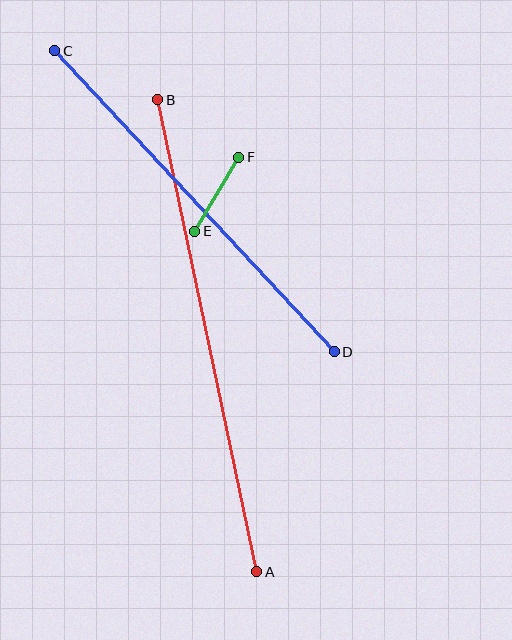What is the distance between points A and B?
The distance is approximately 482 pixels.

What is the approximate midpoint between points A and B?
The midpoint is at approximately (207, 336) pixels.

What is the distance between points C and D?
The distance is approximately 411 pixels.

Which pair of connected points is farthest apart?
Points A and B are farthest apart.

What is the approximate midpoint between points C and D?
The midpoint is at approximately (194, 201) pixels.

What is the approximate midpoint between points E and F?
The midpoint is at approximately (217, 194) pixels.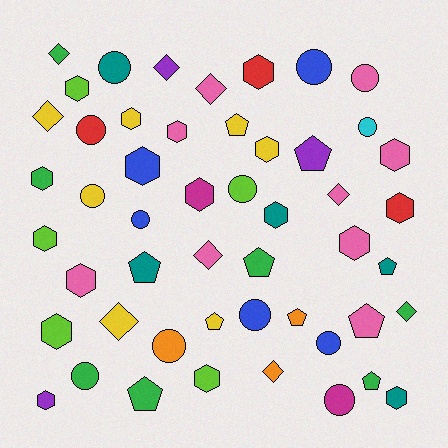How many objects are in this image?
There are 50 objects.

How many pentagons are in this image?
There are 10 pentagons.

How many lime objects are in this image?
There are 5 lime objects.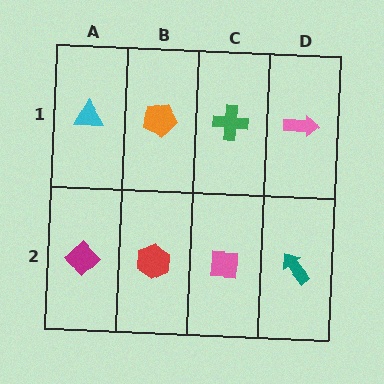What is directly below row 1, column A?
A magenta diamond.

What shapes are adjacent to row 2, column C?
A green cross (row 1, column C), a red hexagon (row 2, column B), a teal arrow (row 2, column D).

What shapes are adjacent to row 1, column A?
A magenta diamond (row 2, column A), an orange pentagon (row 1, column B).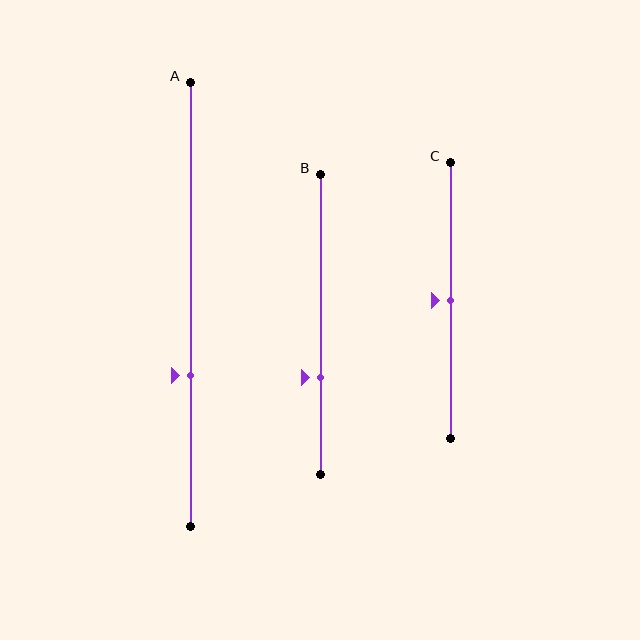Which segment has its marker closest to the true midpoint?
Segment C has its marker closest to the true midpoint.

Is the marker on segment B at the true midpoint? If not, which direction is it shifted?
No, the marker on segment B is shifted downward by about 18% of the segment length.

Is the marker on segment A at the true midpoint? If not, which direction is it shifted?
No, the marker on segment A is shifted downward by about 16% of the segment length.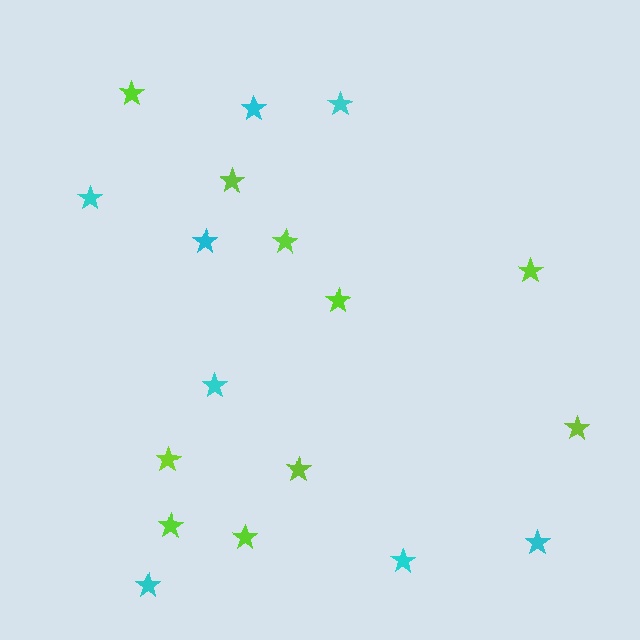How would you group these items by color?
There are 2 groups: one group of cyan stars (8) and one group of lime stars (10).